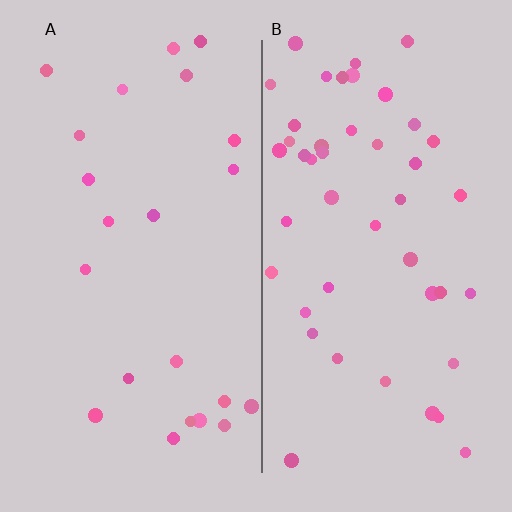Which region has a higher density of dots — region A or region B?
B (the right).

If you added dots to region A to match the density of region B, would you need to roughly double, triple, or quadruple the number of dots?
Approximately double.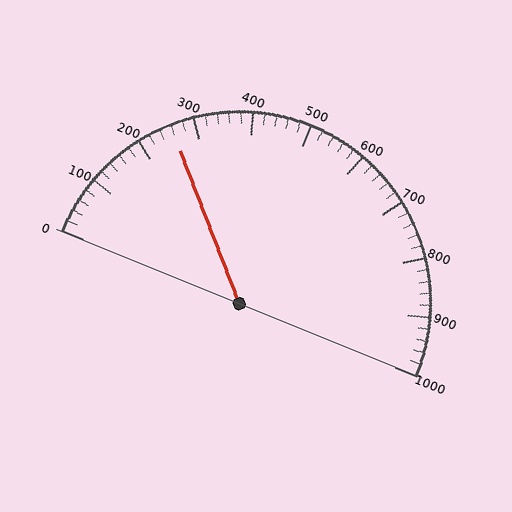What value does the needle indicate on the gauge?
The needle indicates approximately 260.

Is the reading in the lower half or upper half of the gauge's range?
The reading is in the lower half of the range (0 to 1000).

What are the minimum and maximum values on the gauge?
The gauge ranges from 0 to 1000.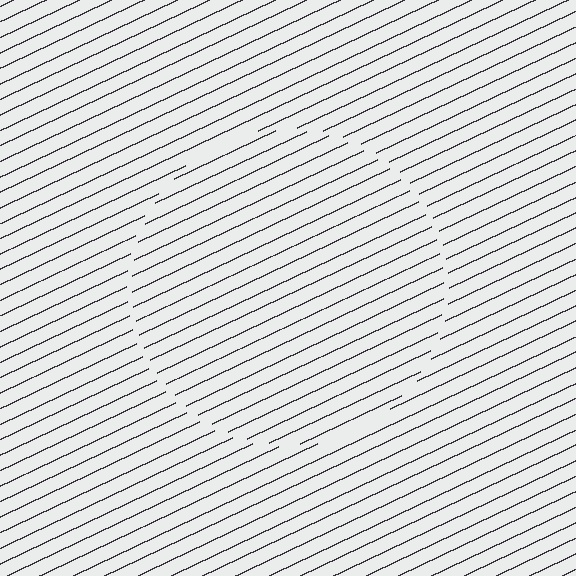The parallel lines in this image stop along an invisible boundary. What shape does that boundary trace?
An illusory circle. The interior of the shape contains the same grating, shifted by half a period — the contour is defined by the phase discontinuity where line-ends from the inner and outer gratings abut.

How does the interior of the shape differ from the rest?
The interior of the shape contains the same grating, shifted by half a period — the contour is defined by the phase discontinuity where line-ends from the inner and outer gratings abut.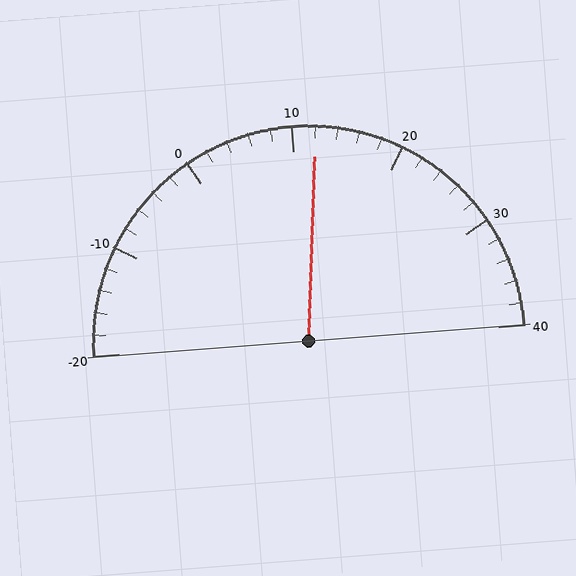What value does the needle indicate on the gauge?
The needle indicates approximately 12.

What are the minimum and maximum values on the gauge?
The gauge ranges from -20 to 40.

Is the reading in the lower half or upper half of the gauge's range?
The reading is in the upper half of the range (-20 to 40).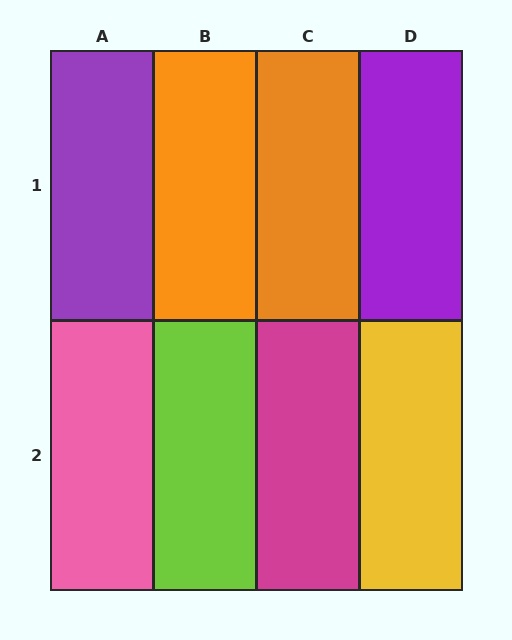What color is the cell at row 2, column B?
Lime.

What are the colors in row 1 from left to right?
Purple, orange, orange, purple.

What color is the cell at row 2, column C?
Magenta.